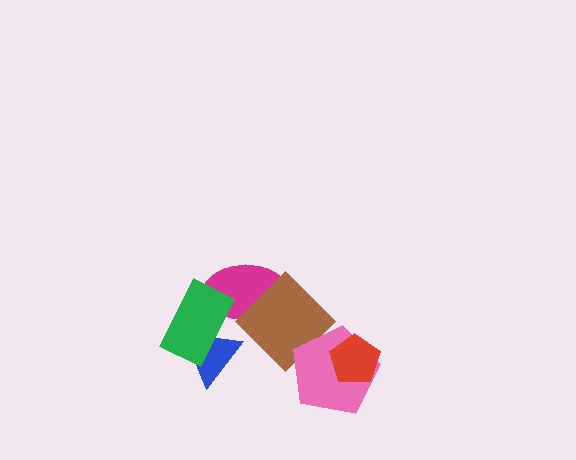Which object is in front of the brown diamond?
The pink pentagon is in front of the brown diamond.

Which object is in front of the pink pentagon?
The red pentagon is in front of the pink pentagon.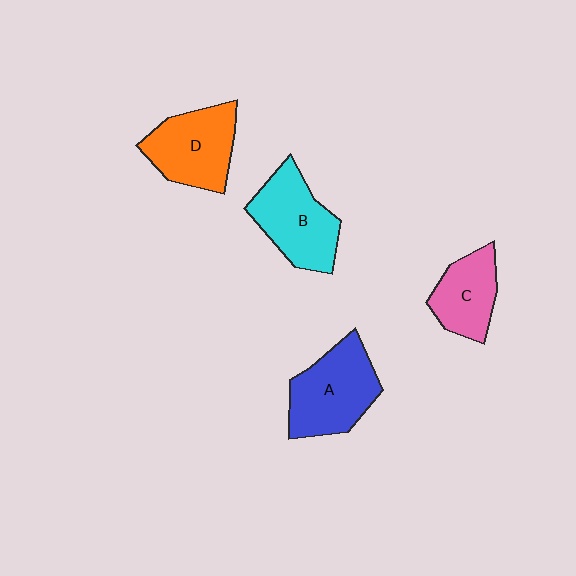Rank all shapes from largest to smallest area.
From largest to smallest: A (blue), B (cyan), D (orange), C (pink).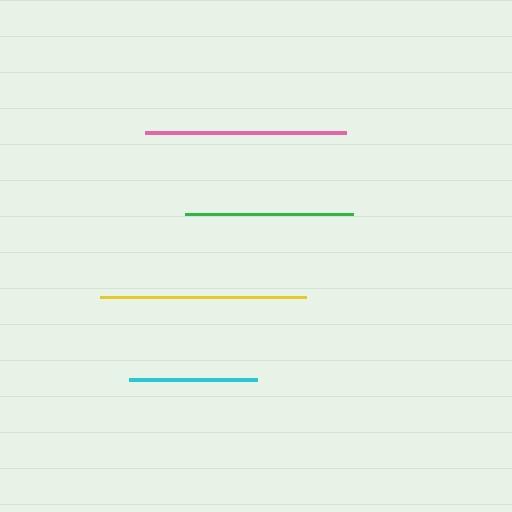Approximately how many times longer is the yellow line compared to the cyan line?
The yellow line is approximately 1.6 times the length of the cyan line.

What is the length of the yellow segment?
The yellow segment is approximately 206 pixels long.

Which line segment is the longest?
The yellow line is the longest at approximately 206 pixels.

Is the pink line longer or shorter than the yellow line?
The yellow line is longer than the pink line.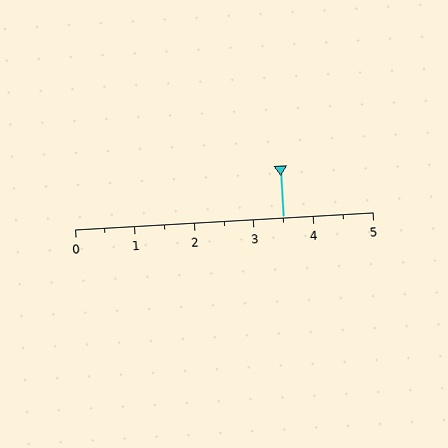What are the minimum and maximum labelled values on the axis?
The axis runs from 0 to 5.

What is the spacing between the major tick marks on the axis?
The major ticks are spaced 1 apart.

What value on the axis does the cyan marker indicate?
The marker indicates approximately 3.5.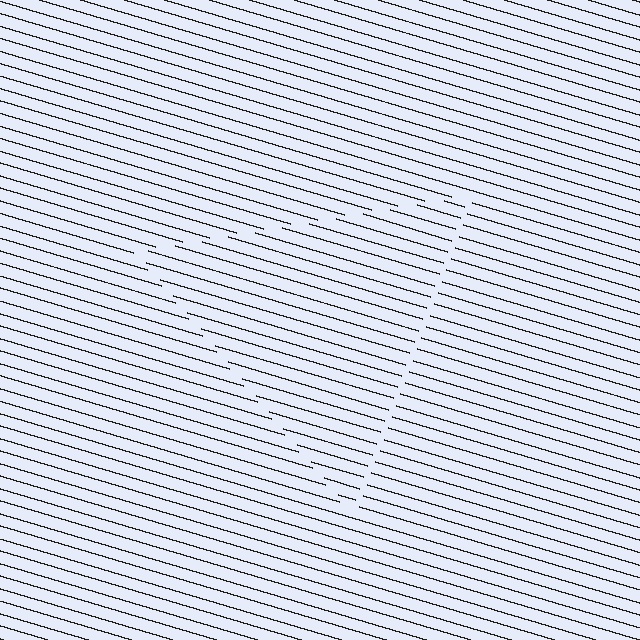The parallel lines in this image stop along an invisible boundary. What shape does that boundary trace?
An illusory triangle. The interior of the shape contains the same grating, shifted by half a period — the contour is defined by the phase discontinuity where line-ends from the inner and outer gratings abut.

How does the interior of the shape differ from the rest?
The interior of the shape contains the same grating, shifted by half a period — the contour is defined by the phase discontinuity where line-ends from the inner and outer gratings abut.